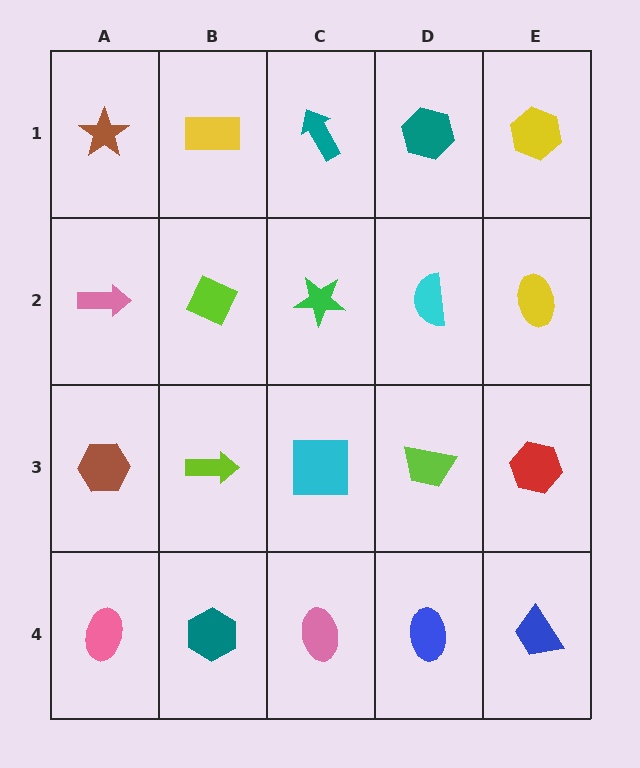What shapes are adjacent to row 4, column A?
A brown hexagon (row 3, column A), a teal hexagon (row 4, column B).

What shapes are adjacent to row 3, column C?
A green star (row 2, column C), a pink ellipse (row 4, column C), a lime arrow (row 3, column B), a lime trapezoid (row 3, column D).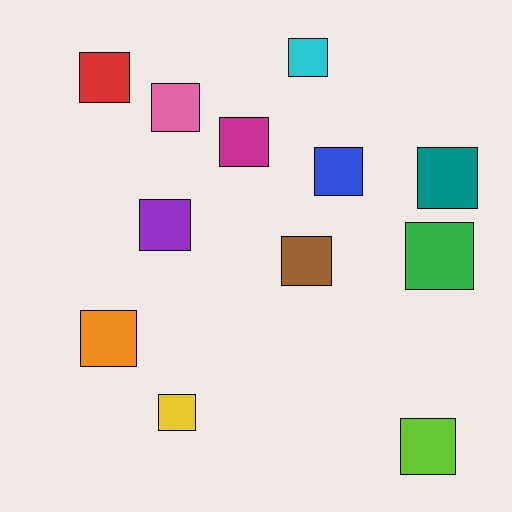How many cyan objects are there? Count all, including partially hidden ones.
There is 1 cyan object.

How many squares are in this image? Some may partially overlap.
There are 12 squares.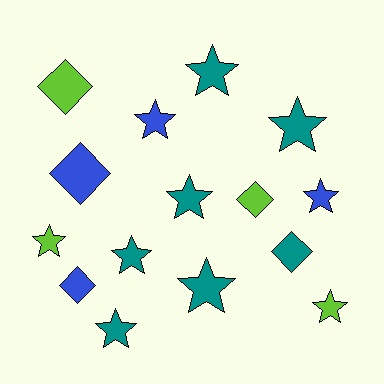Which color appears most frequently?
Teal, with 7 objects.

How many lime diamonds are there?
There are 2 lime diamonds.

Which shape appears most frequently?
Star, with 10 objects.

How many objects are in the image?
There are 15 objects.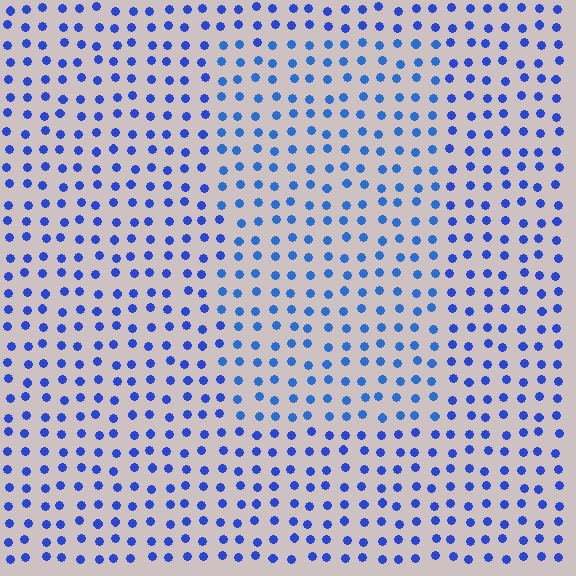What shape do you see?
I see a rectangle.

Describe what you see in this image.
The image is filled with small blue elements in a uniform arrangement. A rectangle-shaped region is visible where the elements are tinted to a slightly different hue, forming a subtle color boundary.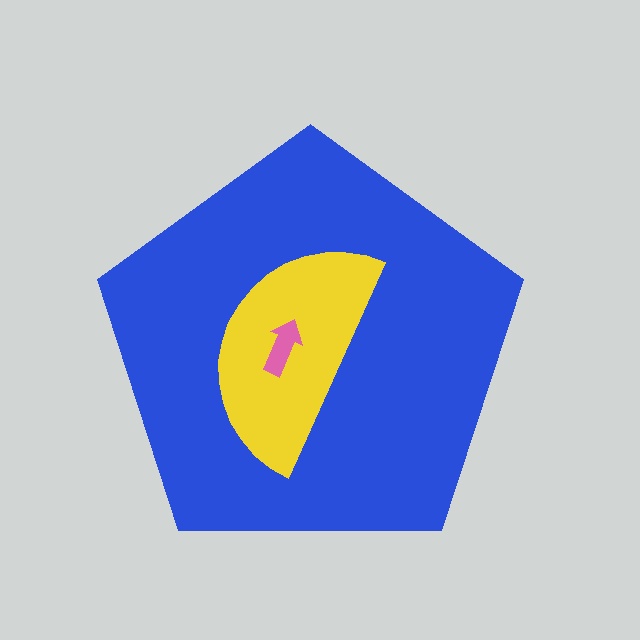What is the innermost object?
The pink arrow.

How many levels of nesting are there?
3.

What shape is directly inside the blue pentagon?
The yellow semicircle.